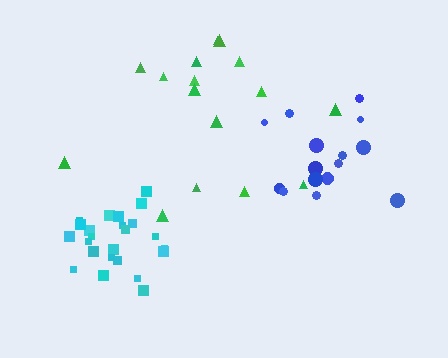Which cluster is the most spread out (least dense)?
Green.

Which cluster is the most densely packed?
Cyan.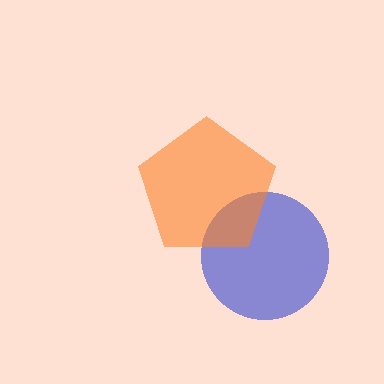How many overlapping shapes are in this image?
There are 2 overlapping shapes in the image.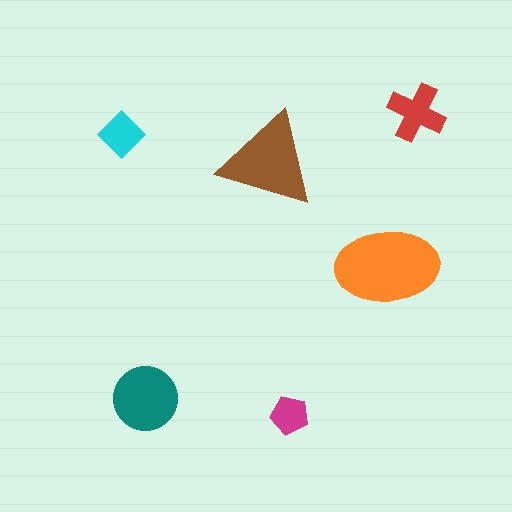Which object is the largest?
The orange ellipse.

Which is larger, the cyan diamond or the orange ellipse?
The orange ellipse.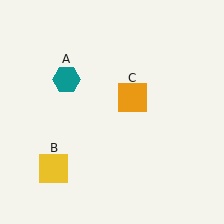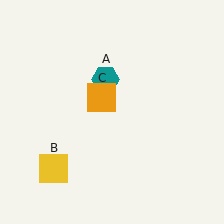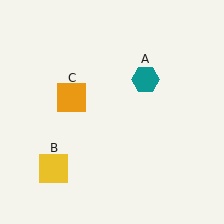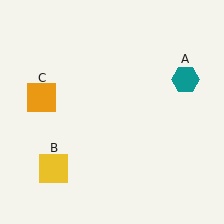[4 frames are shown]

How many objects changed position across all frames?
2 objects changed position: teal hexagon (object A), orange square (object C).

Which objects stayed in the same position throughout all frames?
Yellow square (object B) remained stationary.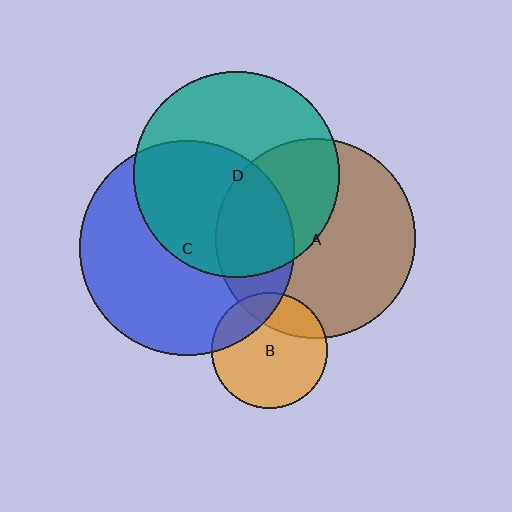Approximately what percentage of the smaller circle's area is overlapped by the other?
Approximately 50%.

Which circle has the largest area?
Circle C (blue).